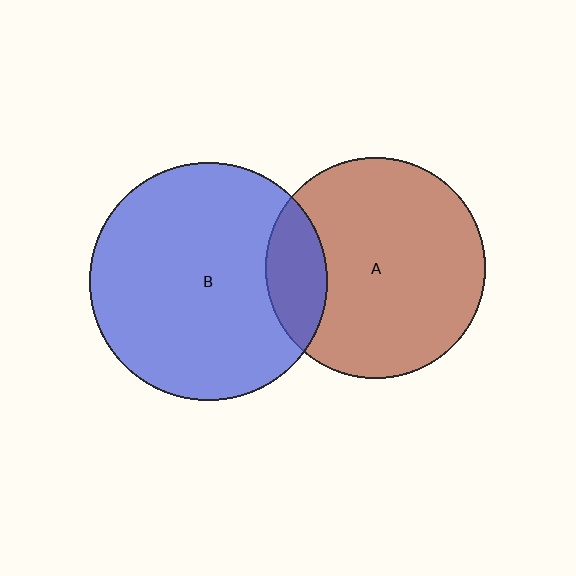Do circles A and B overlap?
Yes.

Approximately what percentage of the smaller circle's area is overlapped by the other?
Approximately 15%.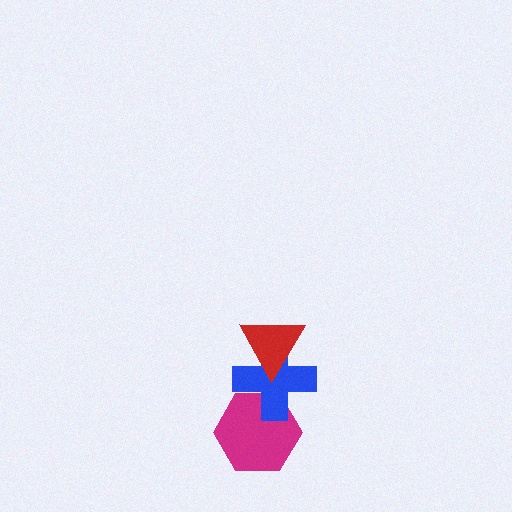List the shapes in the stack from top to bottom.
From top to bottom: the red triangle, the blue cross, the magenta hexagon.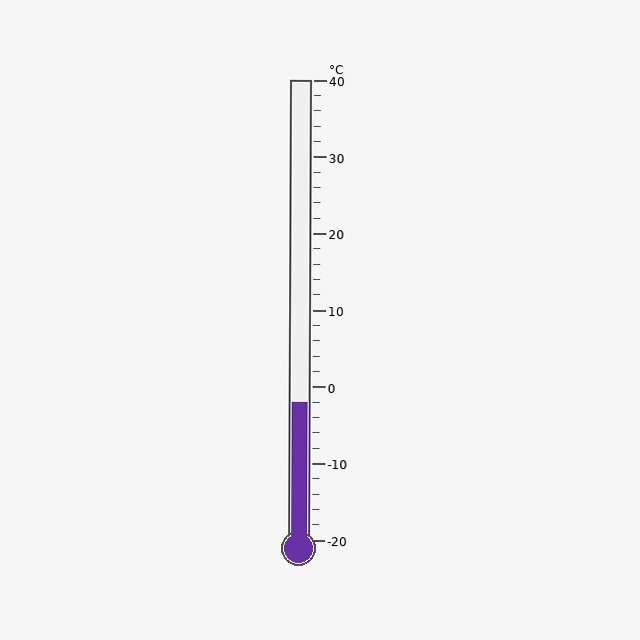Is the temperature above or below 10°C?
The temperature is below 10°C.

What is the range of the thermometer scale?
The thermometer scale ranges from -20°C to 40°C.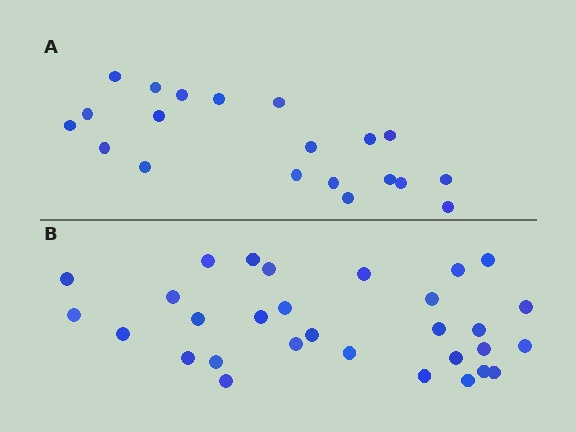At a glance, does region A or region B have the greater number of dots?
Region B (the bottom region) has more dots.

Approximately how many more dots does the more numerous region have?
Region B has roughly 10 or so more dots than region A.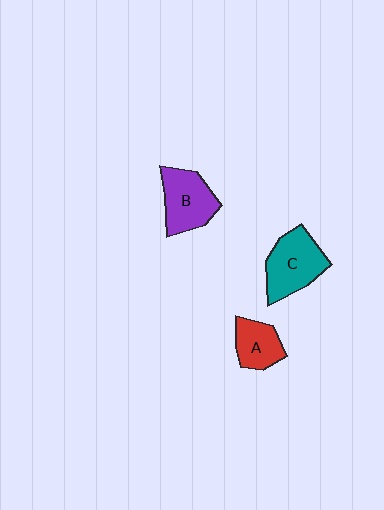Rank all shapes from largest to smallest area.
From largest to smallest: C (teal), B (purple), A (red).